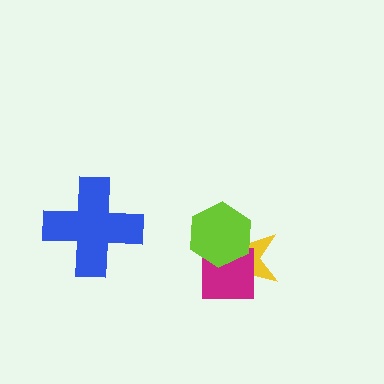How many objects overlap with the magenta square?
2 objects overlap with the magenta square.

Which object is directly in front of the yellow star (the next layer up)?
The magenta square is directly in front of the yellow star.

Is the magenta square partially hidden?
Yes, it is partially covered by another shape.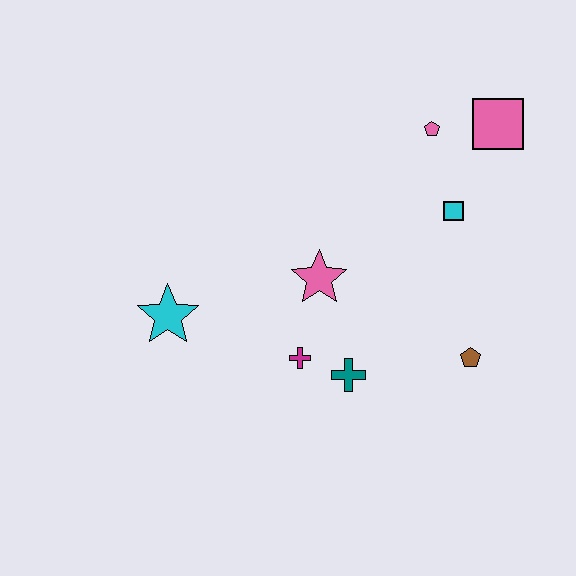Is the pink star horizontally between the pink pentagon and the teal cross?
No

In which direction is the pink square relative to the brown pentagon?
The pink square is above the brown pentagon.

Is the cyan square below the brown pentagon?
No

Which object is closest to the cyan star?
The magenta cross is closest to the cyan star.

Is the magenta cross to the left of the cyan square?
Yes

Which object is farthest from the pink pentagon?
The cyan star is farthest from the pink pentagon.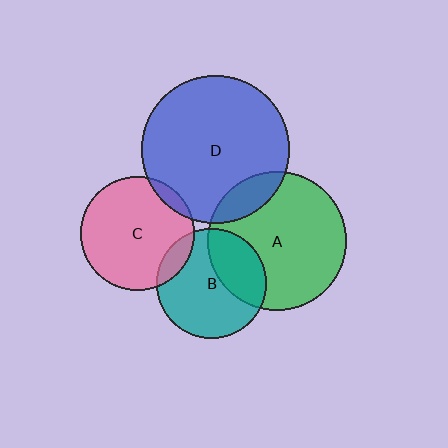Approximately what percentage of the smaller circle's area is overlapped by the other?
Approximately 30%.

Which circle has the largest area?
Circle D (blue).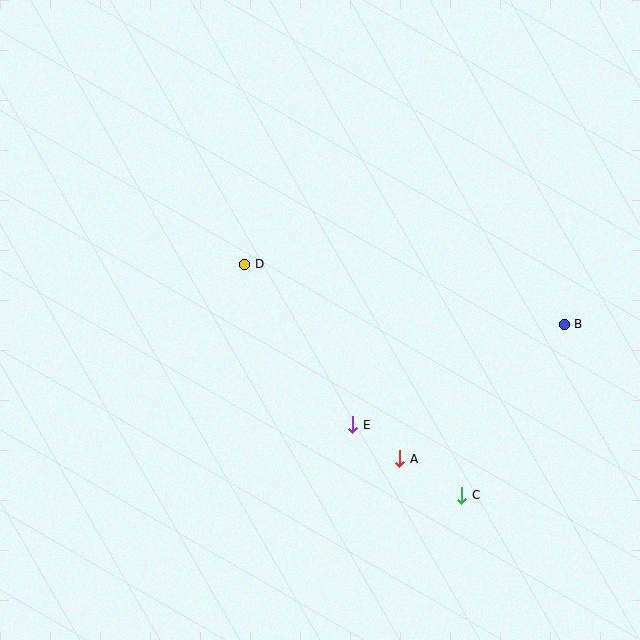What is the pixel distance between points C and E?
The distance between C and E is 130 pixels.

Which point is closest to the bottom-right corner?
Point C is closest to the bottom-right corner.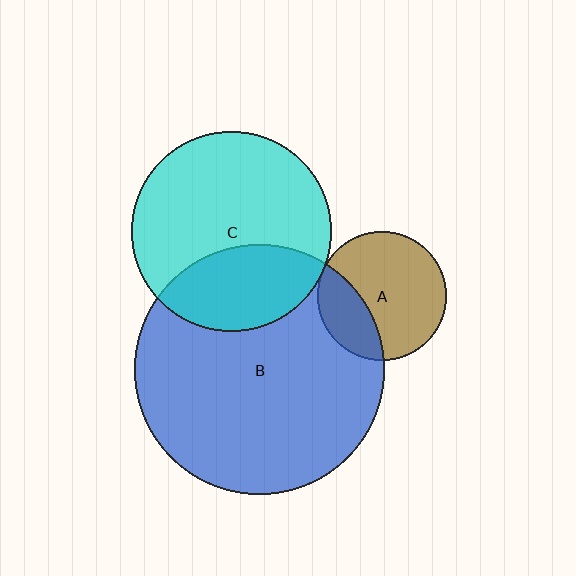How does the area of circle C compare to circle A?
Approximately 2.4 times.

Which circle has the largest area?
Circle B (blue).